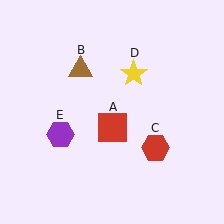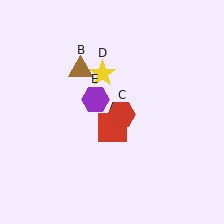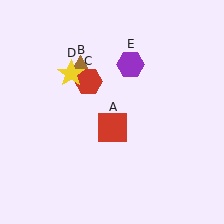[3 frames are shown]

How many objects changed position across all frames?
3 objects changed position: red hexagon (object C), yellow star (object D), purple hexagon (object E).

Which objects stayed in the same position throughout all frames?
Red square (object A) and brown triangle (object B) remained stationary.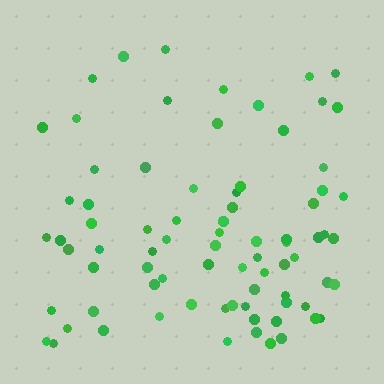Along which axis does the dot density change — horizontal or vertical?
Vertical.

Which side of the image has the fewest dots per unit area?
The top.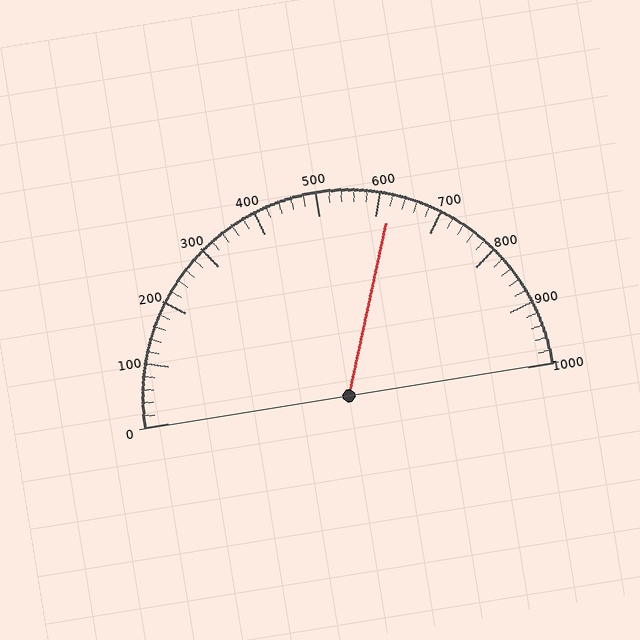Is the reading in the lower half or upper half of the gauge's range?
The reading is in the upper half of the range (0 to 1000).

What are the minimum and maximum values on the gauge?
The gauge ranges from 0 to 1000.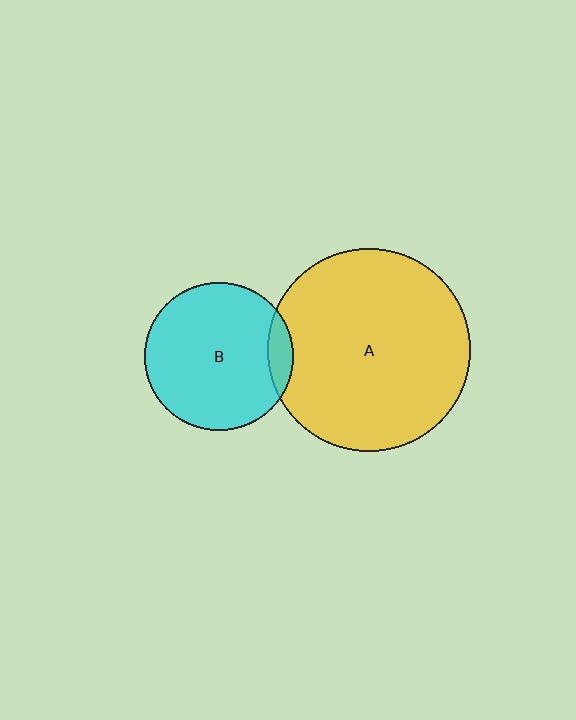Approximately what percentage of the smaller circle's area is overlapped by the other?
Approximately 10%.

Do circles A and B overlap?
Yes.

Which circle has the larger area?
Circle A (yellow).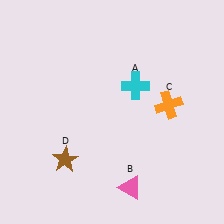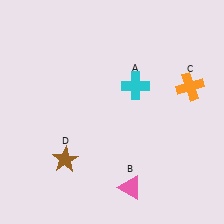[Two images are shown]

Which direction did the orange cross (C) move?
The orange cross (C) moved right.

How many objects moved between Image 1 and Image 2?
1 object moved between the two images.